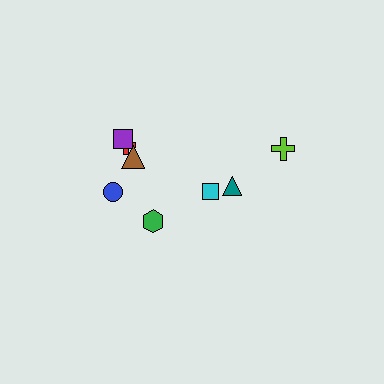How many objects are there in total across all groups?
There are 8 objects.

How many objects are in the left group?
There are 5 objects.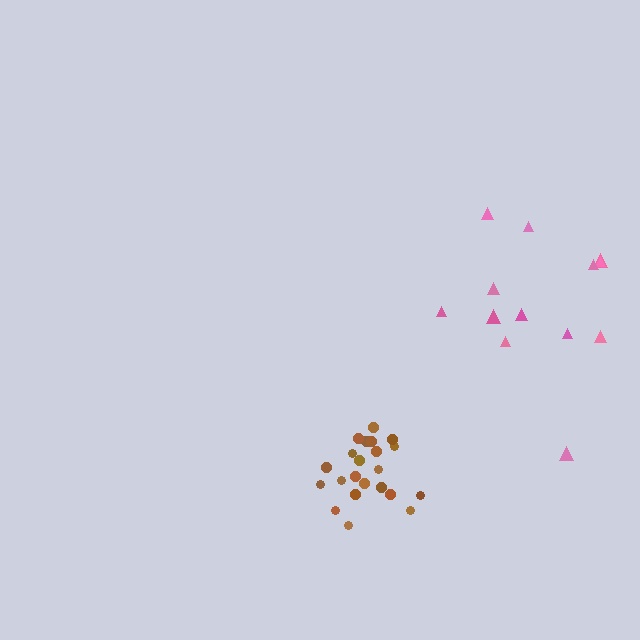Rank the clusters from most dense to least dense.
brown, pink.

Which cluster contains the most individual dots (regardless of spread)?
Brown (22).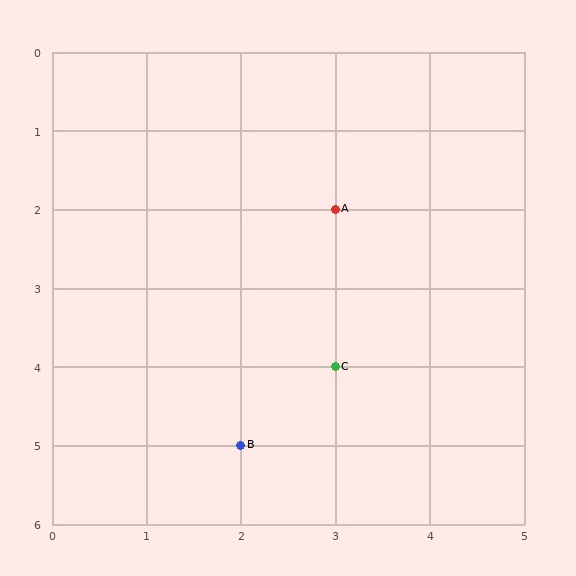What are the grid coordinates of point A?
Point A is at grid coordinates (3, 2).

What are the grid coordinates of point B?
Point B is at grid coordinates (2, 5).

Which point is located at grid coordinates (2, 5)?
Point B is at (2, 5).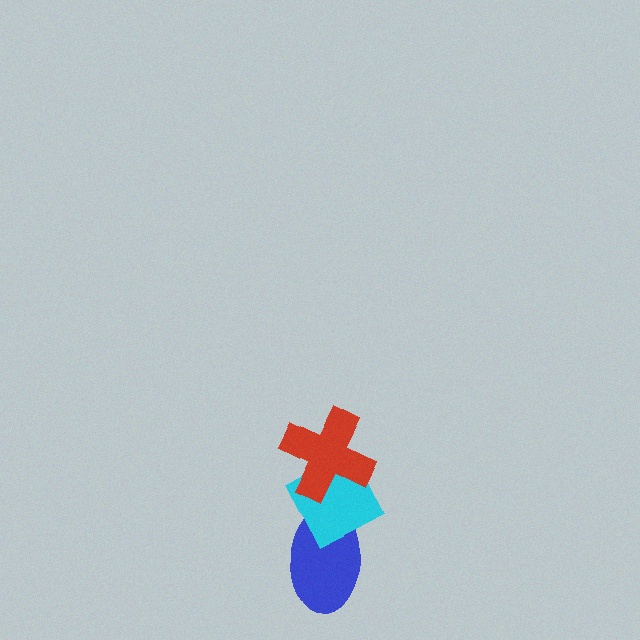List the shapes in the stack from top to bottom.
From top to bottom: the red cross, the cyan diamond, the blue ellipse.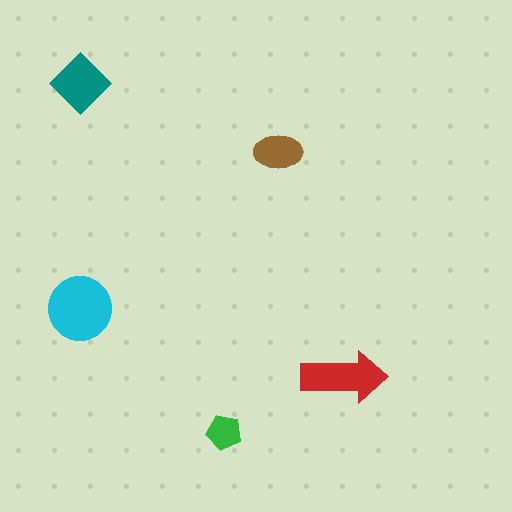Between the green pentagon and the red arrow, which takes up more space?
The red arrow.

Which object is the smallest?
The green pentagon.